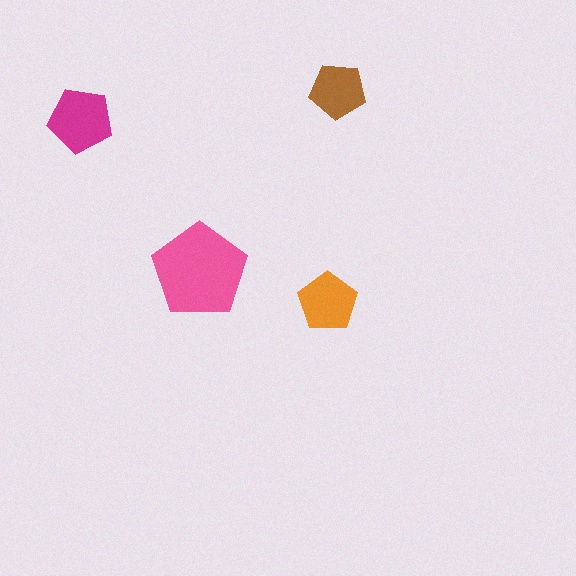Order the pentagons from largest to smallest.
the pink one, the magenta one, the orange one, the brown one.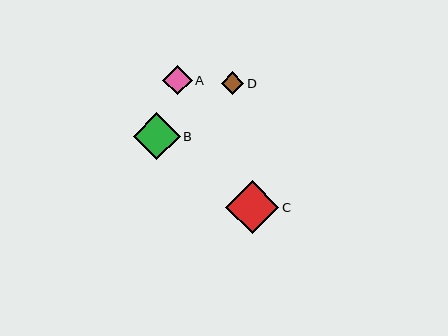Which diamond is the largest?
Diamond C is the largest with a size of approximately 53 pixels.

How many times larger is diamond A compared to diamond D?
Diamond A is approximately 1.3 times the size of diamond D.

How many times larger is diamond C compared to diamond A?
Diamond C is approximately 1.8 times the size of diamond A.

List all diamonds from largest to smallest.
From largest to smallest: C, B, A, D.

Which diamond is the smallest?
Diamond D is the smallest with a size of approximately 23 pixels.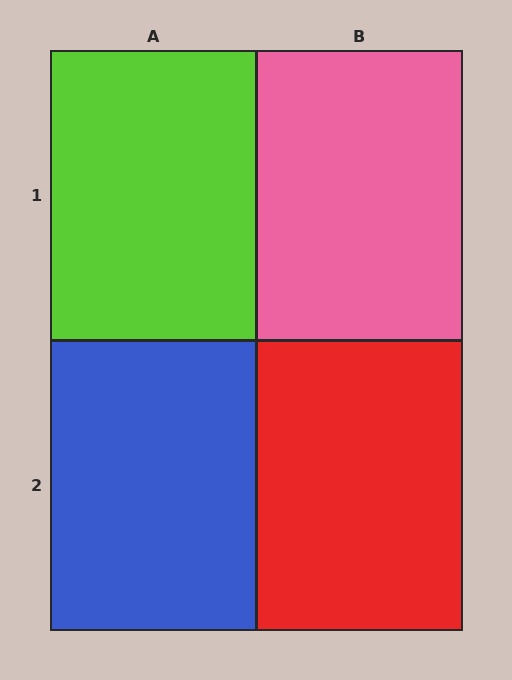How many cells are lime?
1 cell is lime.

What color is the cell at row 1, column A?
Lime.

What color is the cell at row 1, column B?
Pink.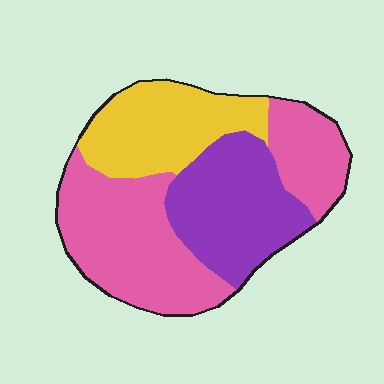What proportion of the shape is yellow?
Yellow takes up between a sixth and a third of the shape.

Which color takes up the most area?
Pink, at roughly 45%.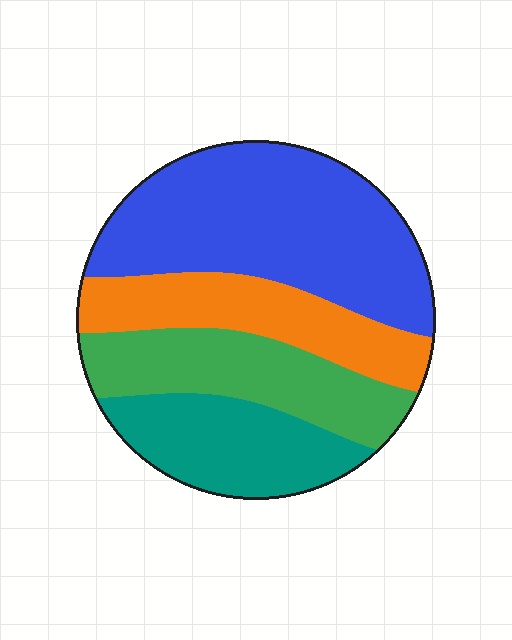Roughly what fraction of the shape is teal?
Teal takes up about one fifth (1/5) of the shape.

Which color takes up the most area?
Blue, at roughly 40%.